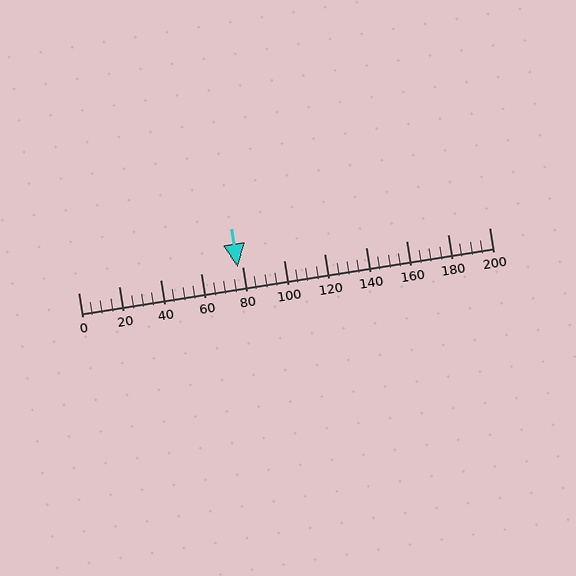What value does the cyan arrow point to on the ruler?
The cyan arrow points to approximately 78.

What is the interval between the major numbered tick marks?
The major tick marks are spaced 20 units apart.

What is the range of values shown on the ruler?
The ruler shows values from 0 to 200.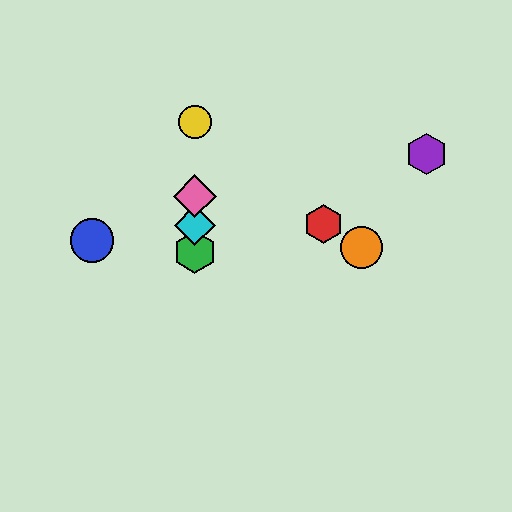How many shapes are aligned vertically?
4 shapes (the green hexagon, the yellow circle, the cyan diamond, the pink diamond) are aligned vertically.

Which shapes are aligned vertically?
The green hexagon, the yellow circle, the cyan diamond, the pink diamond are aligned vertically.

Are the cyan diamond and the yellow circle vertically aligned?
Yes, both are at x≈195.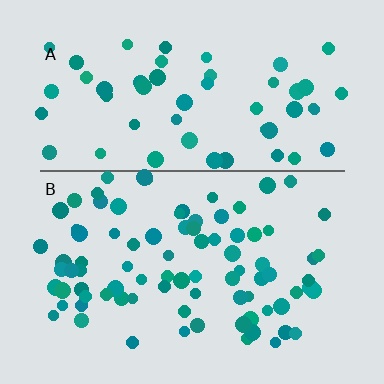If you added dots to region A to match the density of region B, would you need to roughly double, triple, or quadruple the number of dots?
Approximately double.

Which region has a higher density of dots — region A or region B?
B (the bottom).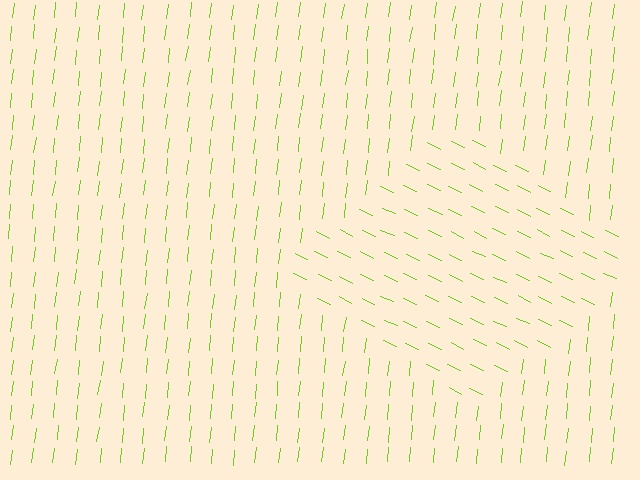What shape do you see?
I see a diamond.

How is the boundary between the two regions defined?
The boundary is defined purely by a change in line orientation (approximately 71 degrees difference). All lines are the same color and thickness.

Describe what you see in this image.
The image is filled with small lime line segments. A diamond region in the image has lines oriented differently from the surrounding lines, creating a visible texture boundary.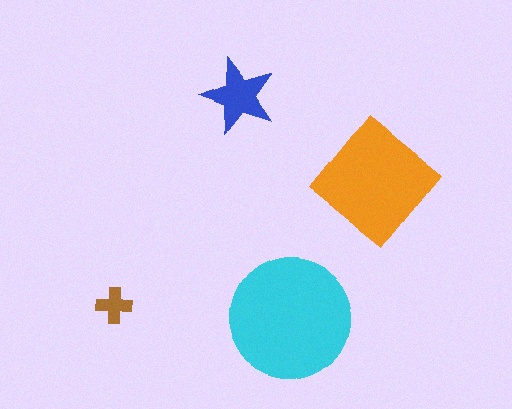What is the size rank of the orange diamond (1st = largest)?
2nd.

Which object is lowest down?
The cyan circle is bottommost.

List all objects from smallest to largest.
The brown cross, the blue star, the orange diamond, the cyan circle.